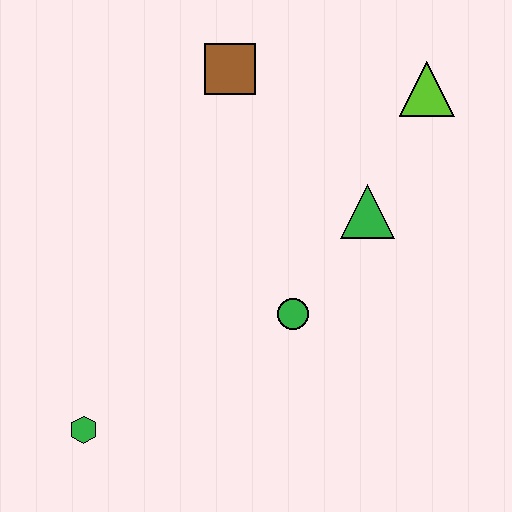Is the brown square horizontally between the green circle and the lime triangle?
No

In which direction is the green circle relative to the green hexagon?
The green circle is to the right of the green hexagon.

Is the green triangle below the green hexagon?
No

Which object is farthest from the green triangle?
The green hexagon is farthest from the green triangle.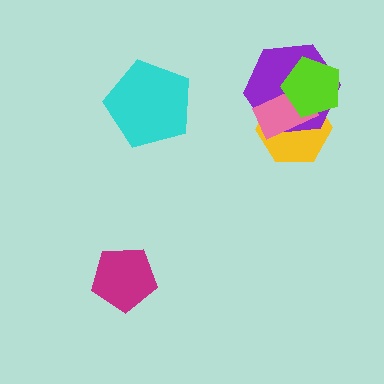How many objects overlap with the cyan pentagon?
0 objects overlap with the cyan pentagon.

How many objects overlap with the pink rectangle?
3 objects overlap with the pink rectangle.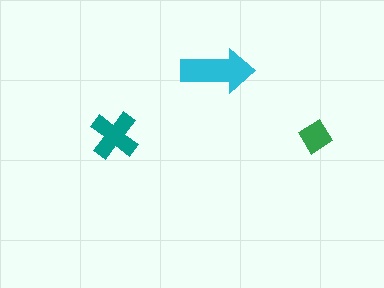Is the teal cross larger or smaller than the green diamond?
Larger.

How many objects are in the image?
There are 3 objects in the image.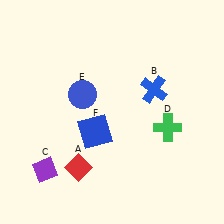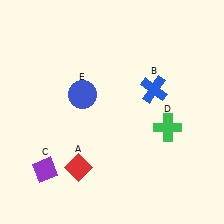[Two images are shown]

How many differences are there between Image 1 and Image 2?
There is 1 difference between the two images.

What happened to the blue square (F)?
The blue square (F) was removed in Image 2. It was in the bottom-left area of Image 1.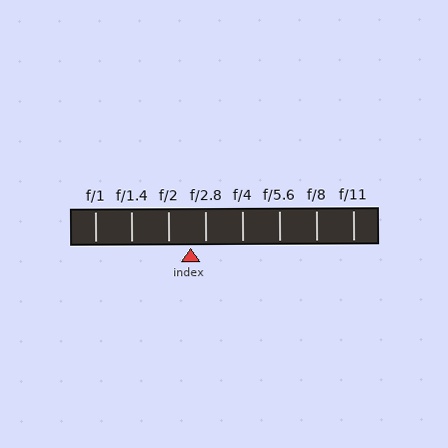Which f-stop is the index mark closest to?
The index mark is closest to f/2.8.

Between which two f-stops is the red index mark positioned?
The index mark is between f/2 and f/2.8.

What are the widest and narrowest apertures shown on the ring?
The widest aperture shown is f/1 and the narrowest is f/11.